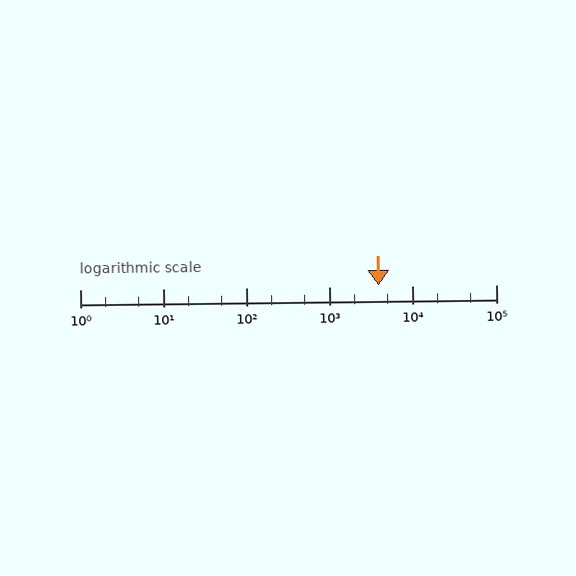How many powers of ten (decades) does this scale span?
The scale spans 5 decades, from 1 to 100000.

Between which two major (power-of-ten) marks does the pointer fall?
The pointer is between 1000 and 10000.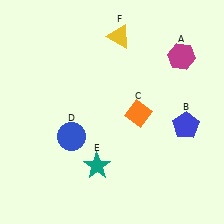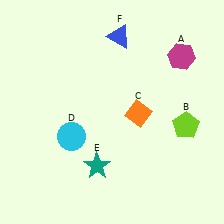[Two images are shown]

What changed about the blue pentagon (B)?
In Image 1, B is blue. In Image 2, it changed to lime.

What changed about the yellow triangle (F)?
In Image 1, F is yellow. In Image 2, it changed to blue.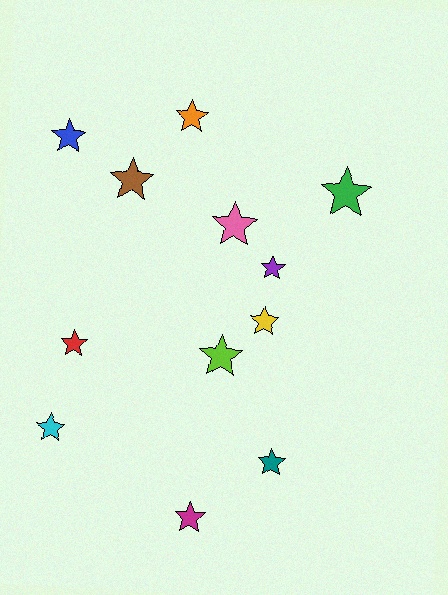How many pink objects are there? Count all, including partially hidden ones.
There is 1 pink object.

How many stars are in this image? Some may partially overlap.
There are 12 stars.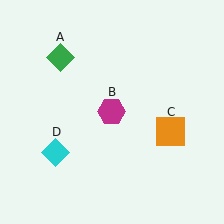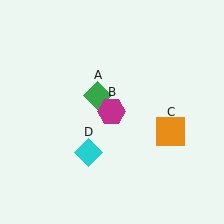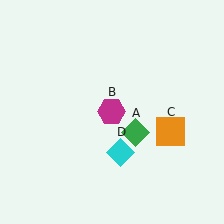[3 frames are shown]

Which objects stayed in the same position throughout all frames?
Magenta hexagon (object B) and orange square (object C) remained stationary.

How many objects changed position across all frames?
2 objects changed position: green diamond (object A), cyan diamond (object D).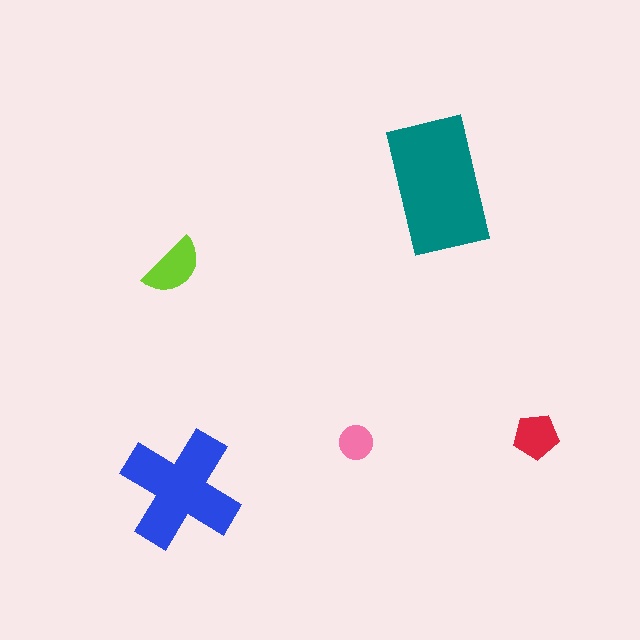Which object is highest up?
The teal rectangle is topmost.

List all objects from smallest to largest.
The pink circle, the red pentagon, the lime semicircle, the blue cross, the teal rectangle.